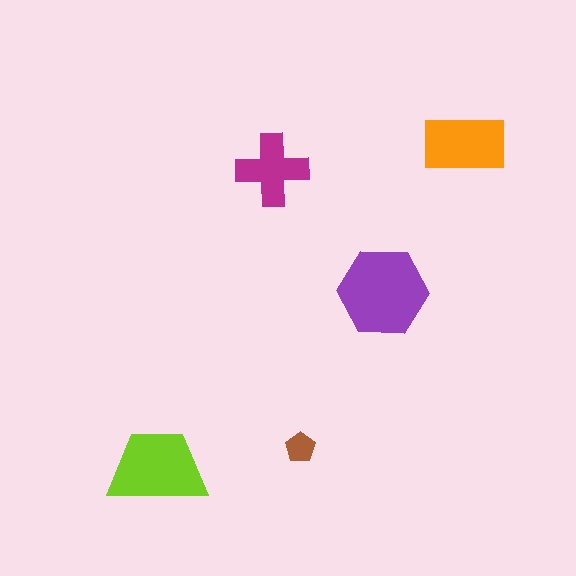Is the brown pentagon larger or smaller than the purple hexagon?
Smaller.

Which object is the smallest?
The brown pentagon.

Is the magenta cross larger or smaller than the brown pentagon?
Larger.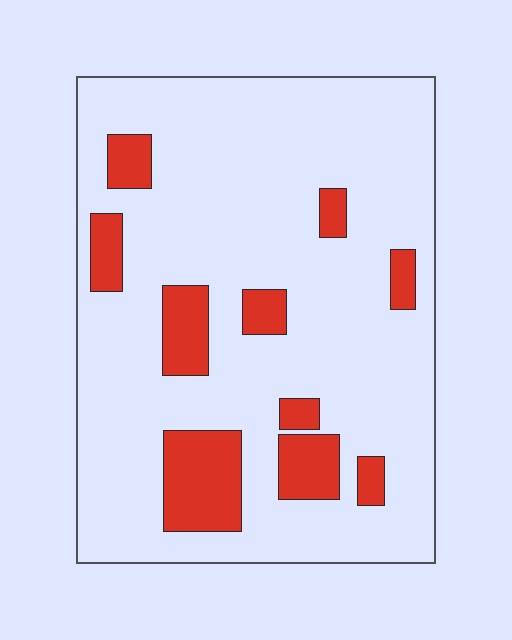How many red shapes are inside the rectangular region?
10.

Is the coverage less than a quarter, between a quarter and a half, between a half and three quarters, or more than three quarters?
Less than a quarter.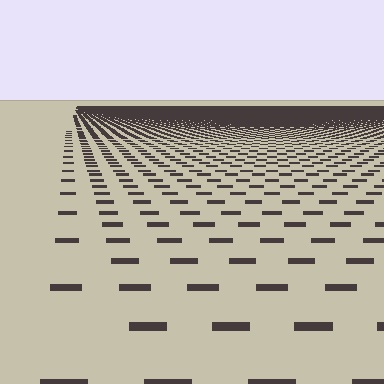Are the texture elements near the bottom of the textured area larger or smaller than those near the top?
Larger. Near the bottom, elements are closer to the viewer and appear at a bigger on-screen size.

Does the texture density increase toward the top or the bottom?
Density increases toward the top.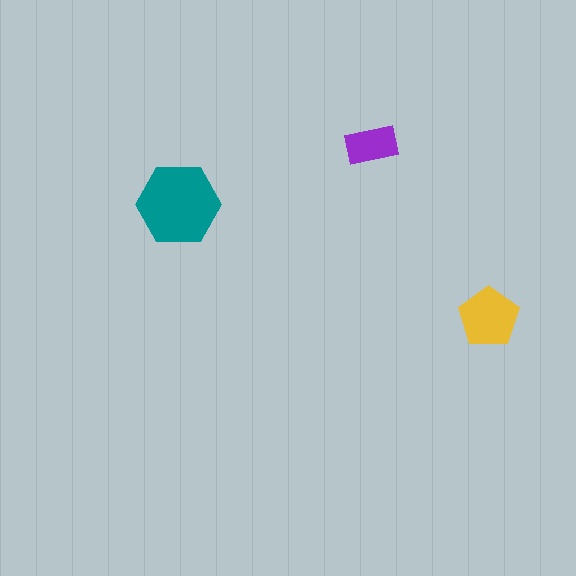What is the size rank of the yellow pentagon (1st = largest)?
2nd.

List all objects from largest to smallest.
The teal hexagon, the yellow pentagon, the purple rectangle.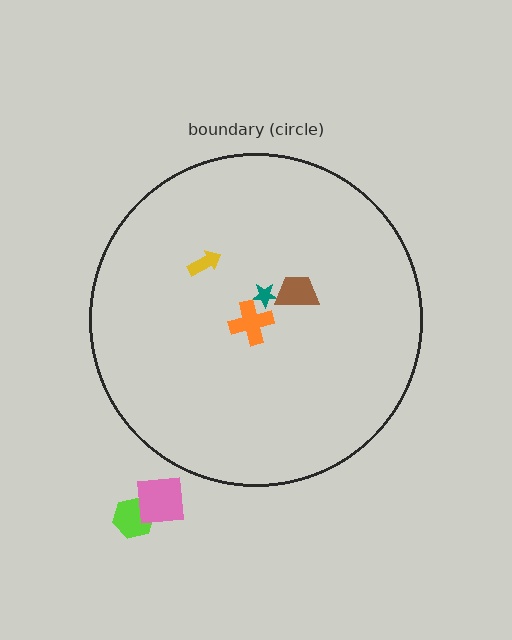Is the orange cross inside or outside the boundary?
Inside.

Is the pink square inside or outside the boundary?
Outside.